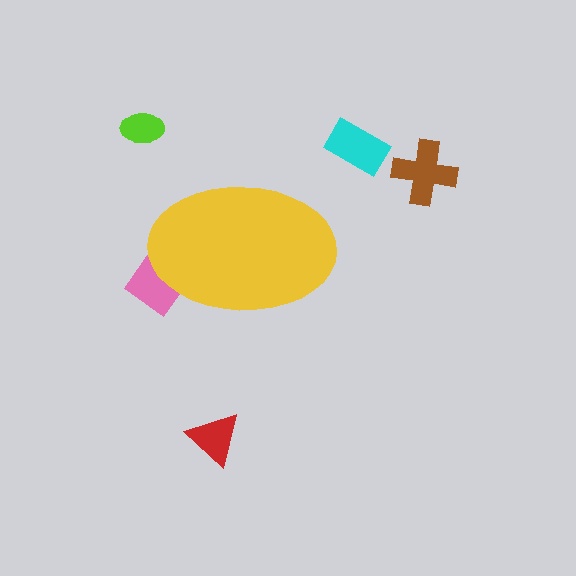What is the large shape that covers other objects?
A yellow ellipse.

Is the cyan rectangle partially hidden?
No, the cyan rectangle is fully visible.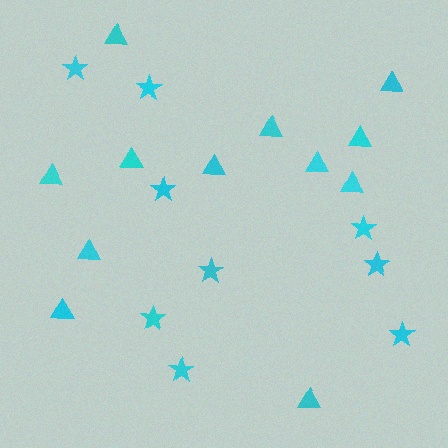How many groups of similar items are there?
There are 2 groups: one group of stars (9) and one group of triangles (12).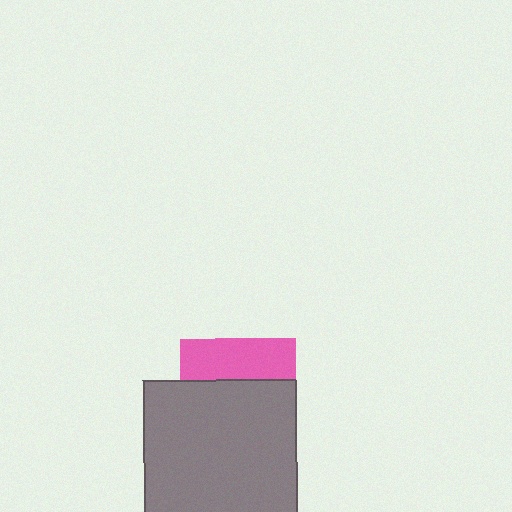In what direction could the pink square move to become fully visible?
The pink square could move up. That would shift it out from behind the gray square entirely.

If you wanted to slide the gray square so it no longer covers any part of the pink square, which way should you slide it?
Slide it down — that is the most direct way to separate the two shapes.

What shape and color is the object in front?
The object in front is a gray square.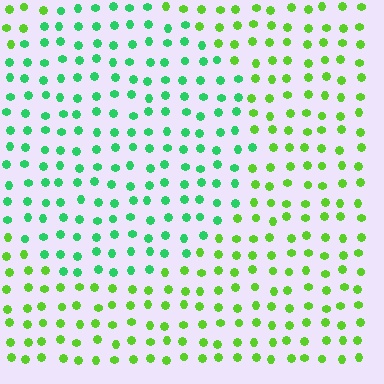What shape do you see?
I see a circle.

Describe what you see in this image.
The image is filled with small lime elements in a uniform arrangement. A circle-shaped region is visible where the elements are tinted to a slightly different hue, forming a subtle color boundary.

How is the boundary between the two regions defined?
The boundary is defined purely by a slight shift in hue (about 40 degrees). Spacing, size, and orientation are identical on both sides.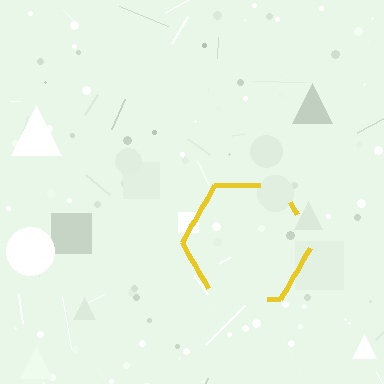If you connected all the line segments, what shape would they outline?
They would outline a hexagon.